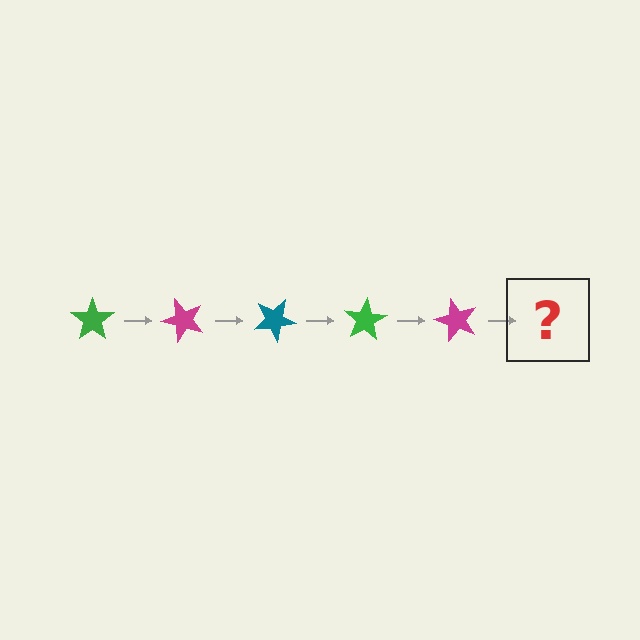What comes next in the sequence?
The next element should be a teal star, rotated 250 degrees from the start.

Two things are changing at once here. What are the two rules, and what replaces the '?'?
The two rules are that it rotates 50 degrees each step and the color cycles through green, magenta, and teal. The '?' should be a teal star, rotated 250 degrees from the start.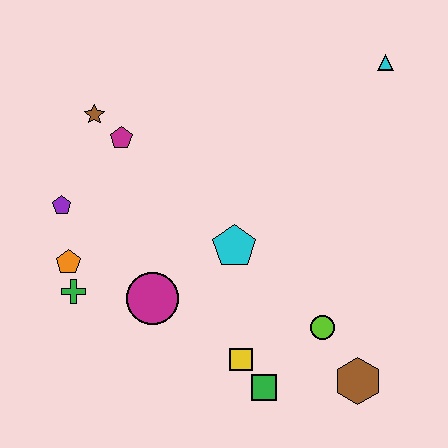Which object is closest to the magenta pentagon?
The brown star is closest to the magenta pentagon.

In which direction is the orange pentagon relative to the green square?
The orange pentagon is to the left of the green square.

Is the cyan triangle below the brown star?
No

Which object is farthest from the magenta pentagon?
The brown hexagon is farthest from the magenta pentagon.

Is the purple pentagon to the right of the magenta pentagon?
No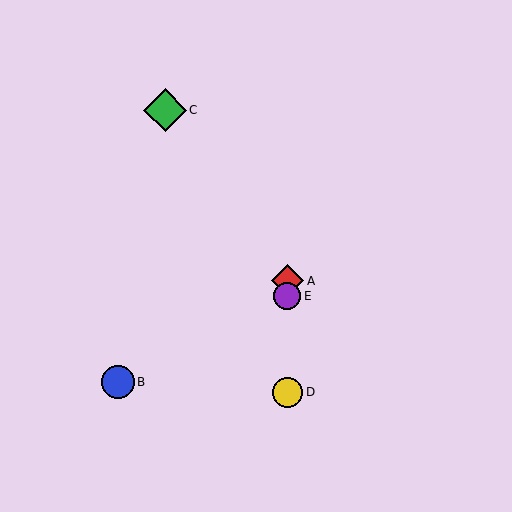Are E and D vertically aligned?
Yes, both are at x≈287.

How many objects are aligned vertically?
3 objects (A, D, E) are aligned vertically.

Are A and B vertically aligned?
No, A is at x≈287 and B is at x≈118.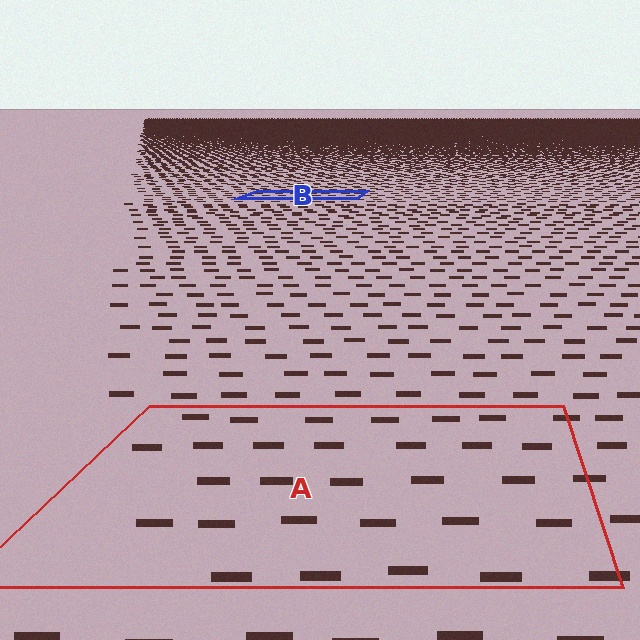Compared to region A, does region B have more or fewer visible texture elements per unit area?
Region B has more texture elements per unit area — they are packed more densely because it is farther away.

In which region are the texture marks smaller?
The texture marks are smaller in region B, because it is farther away.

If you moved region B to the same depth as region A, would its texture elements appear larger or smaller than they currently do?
They would appear larger. At a closer depth, the same texture elements are projected at a bigger on-screen size.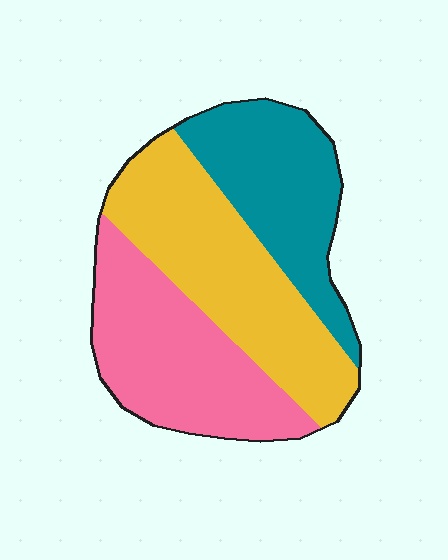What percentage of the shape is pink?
Pink takes up about one third (1/3) of the shape.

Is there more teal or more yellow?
Yellow.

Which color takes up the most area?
Yellow, at roughly 40%.